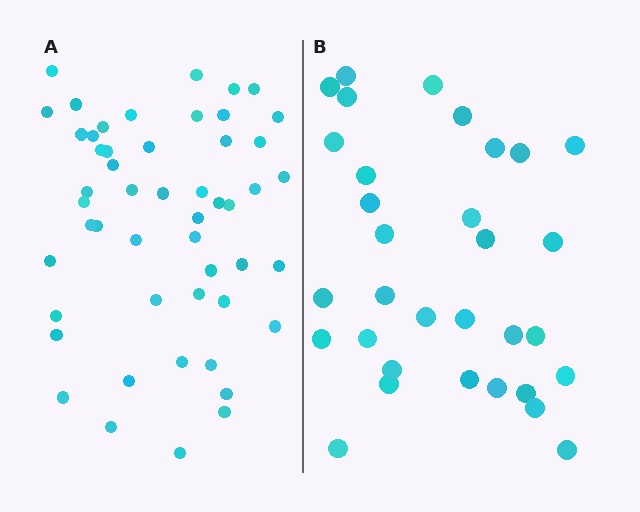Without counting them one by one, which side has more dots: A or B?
Region A (the left region) has more dots.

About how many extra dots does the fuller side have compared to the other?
Region A has approximately 20 more dots than region B.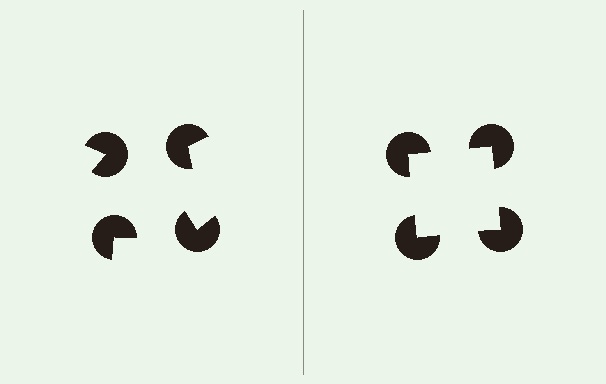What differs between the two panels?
The pac-man discs are positioned identically on both sides; only the wedge orientations differ. On the right they align to a square; on the left they are misaligned.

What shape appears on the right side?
An illusory square.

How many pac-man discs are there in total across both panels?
8 — 4 on each side.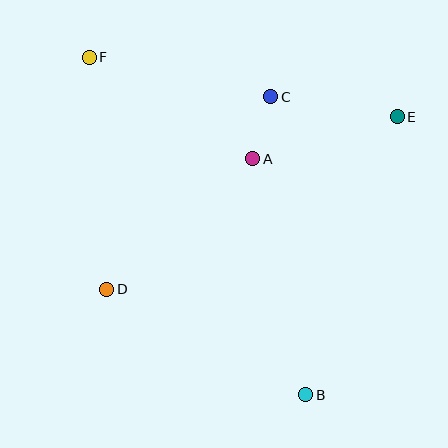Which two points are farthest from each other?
Points B and F are farthest from each other.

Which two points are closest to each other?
Points A and C are closest to each other.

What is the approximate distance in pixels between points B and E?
The distance between B and E is approximately 293 pixels.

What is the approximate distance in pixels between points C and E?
The distance between C and E is approximately 128 pixels.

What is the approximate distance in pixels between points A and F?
The distance between A and F is approximately 192 pixels.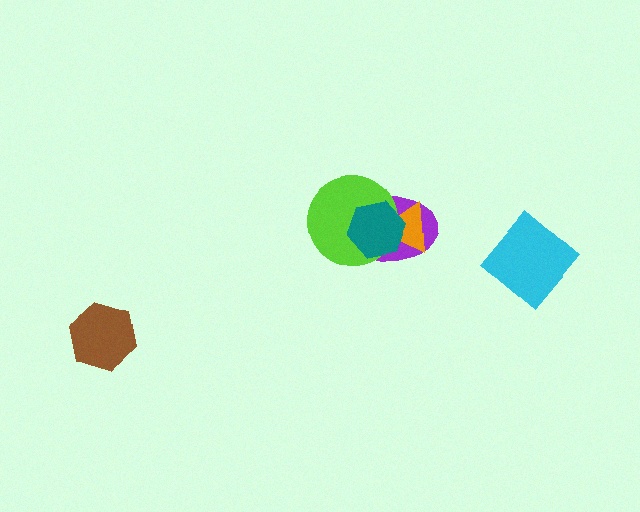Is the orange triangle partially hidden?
Yes, it is partially covered by another shape.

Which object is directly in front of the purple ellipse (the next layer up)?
The orange triangle is directly in front of the purple ellipse.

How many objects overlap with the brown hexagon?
0 objects overlap with the brown hexagon.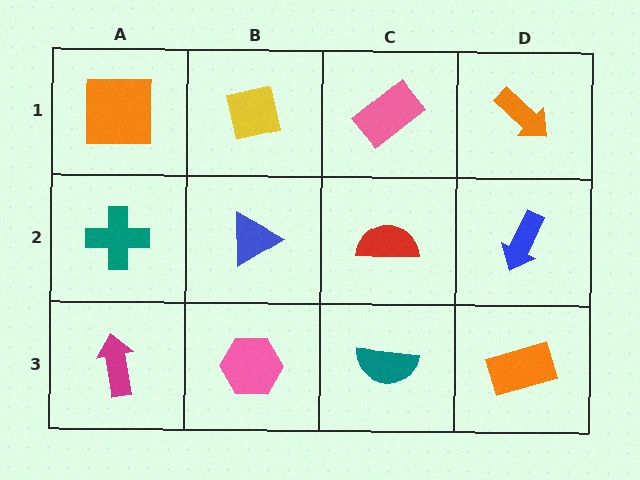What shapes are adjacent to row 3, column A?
A teal cross (row 2, column A), a pink hexagon (row 3, column B).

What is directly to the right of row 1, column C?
An orange arrow.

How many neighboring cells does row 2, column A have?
3.